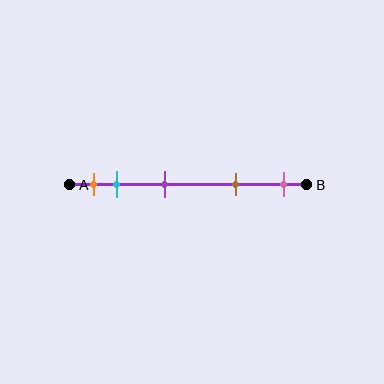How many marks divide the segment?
There are 5 marks dividing the segment.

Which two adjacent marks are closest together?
The orange and cyan marks are the closest adjacent pair.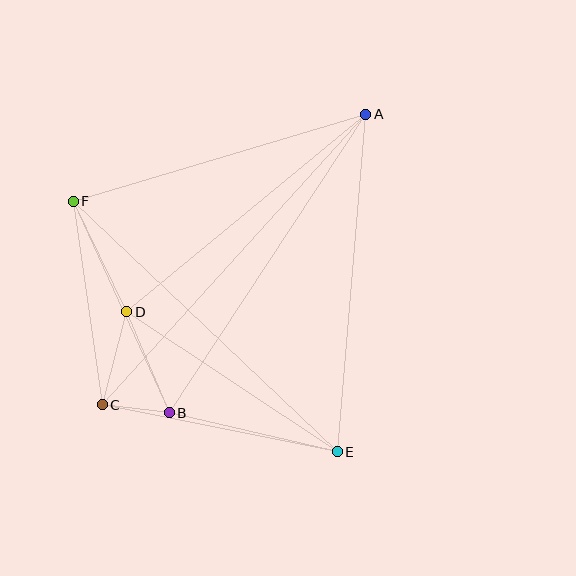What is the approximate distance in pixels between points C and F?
The distance between C and F is approximately 206 pixels.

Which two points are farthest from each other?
Points A and C are farthest from each other.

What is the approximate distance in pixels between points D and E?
The distance between D and E is approximately 253 pixels.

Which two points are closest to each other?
Points B and C are closest to each other.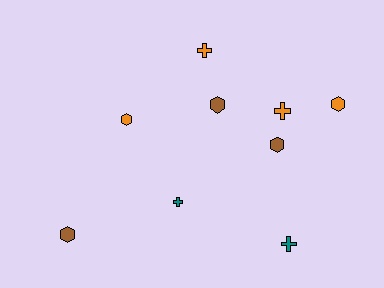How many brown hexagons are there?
There are 3 brown hexagons.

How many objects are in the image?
There are 9 objects.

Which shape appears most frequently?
Hexagon, with 5 objects.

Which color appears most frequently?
Orange, with 4 objects.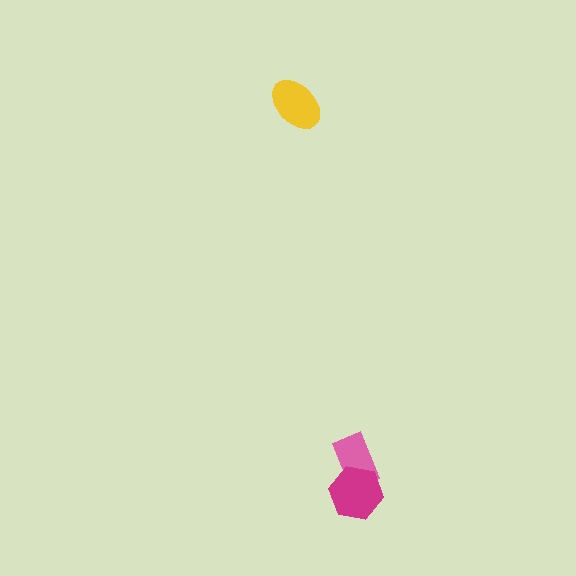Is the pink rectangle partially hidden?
Yes, it is partially covered by another shape.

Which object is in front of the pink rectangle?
The magenta hexagon is in front of the pink rectangle.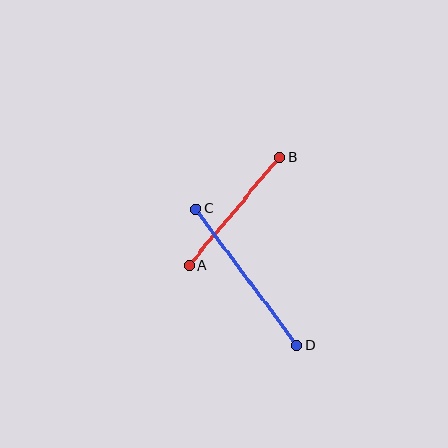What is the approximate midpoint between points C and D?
The midpoint is at approximately (246, 277) pixels.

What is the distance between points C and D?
The distance is approximately 170 pixels.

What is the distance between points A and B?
The distance is approximately 141 pixels.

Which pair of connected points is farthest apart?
Points C and D are farthest apart.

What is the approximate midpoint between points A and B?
The midpoint is at approximately (234, 211) pixels.